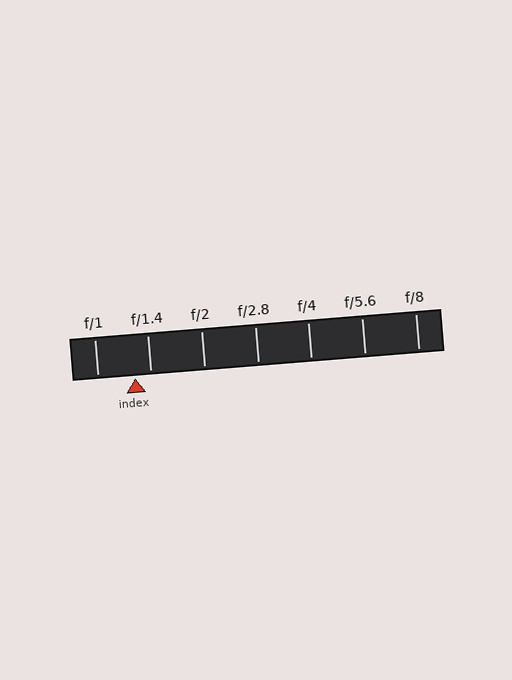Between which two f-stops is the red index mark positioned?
The index mark is between f/1 and f/1.4.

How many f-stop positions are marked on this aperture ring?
There are 7 f-stop positions marked.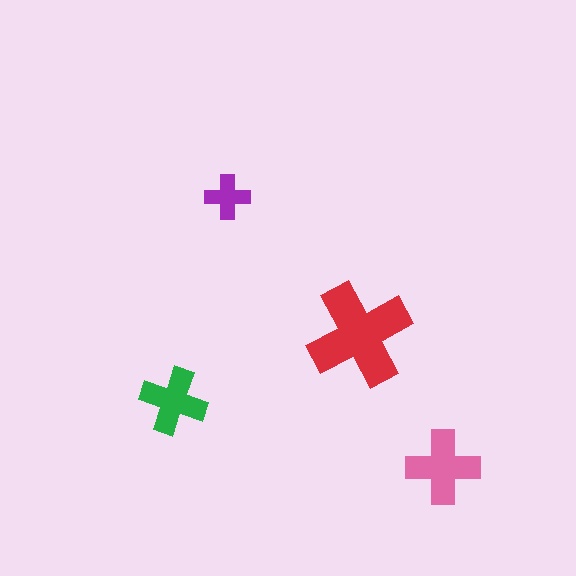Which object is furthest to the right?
The pink cross is rightmost.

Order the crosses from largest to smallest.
the red one, the pink one, the green one, the purple one.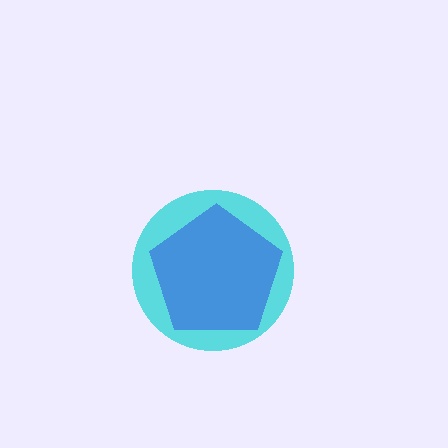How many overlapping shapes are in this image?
There are 2 overlapping shapes in the image.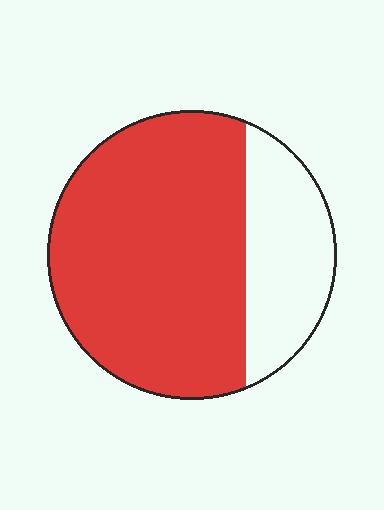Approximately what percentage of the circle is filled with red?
Approximately 75%.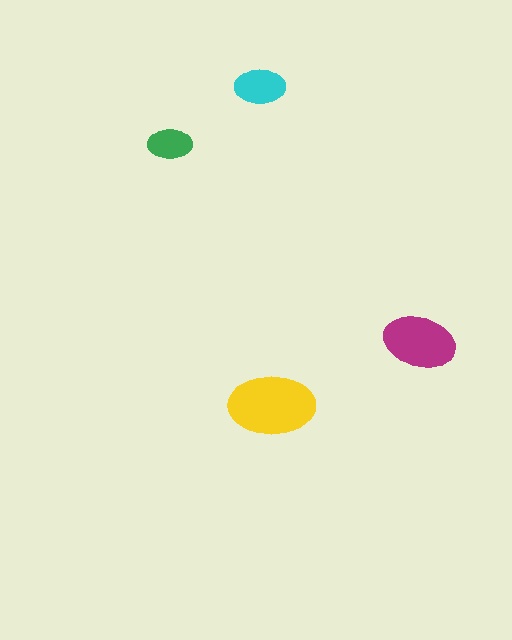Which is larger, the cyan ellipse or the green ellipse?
The cyan one.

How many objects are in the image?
There are 4 objects in the image.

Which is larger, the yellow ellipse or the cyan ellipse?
The yellow one.